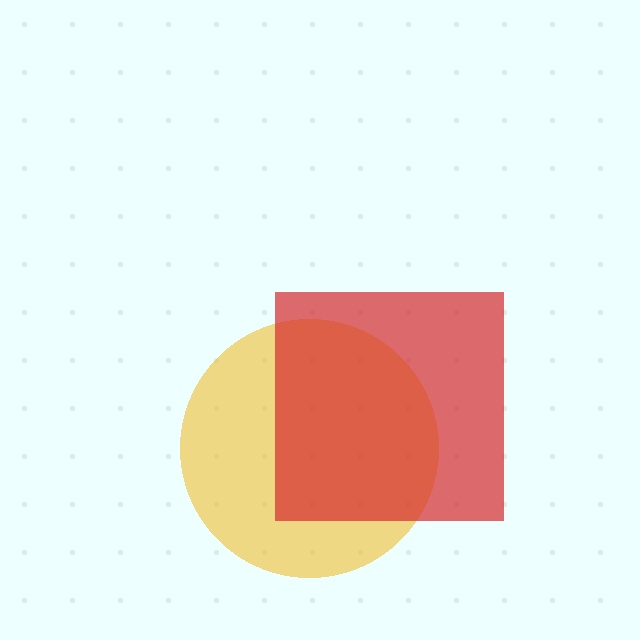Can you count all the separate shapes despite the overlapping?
Yes, there are 2 separate shapes.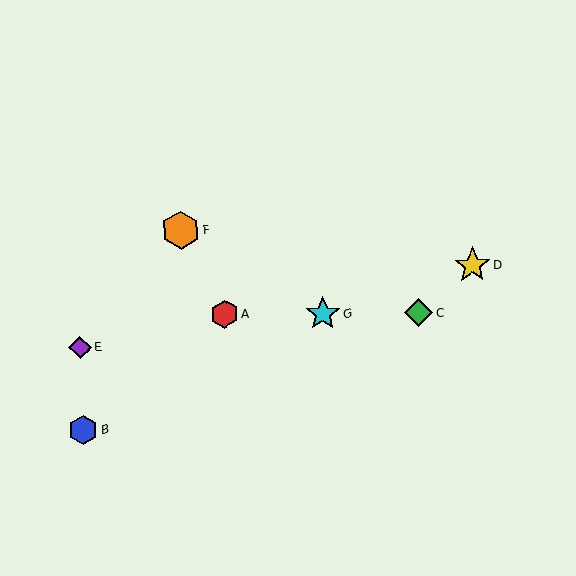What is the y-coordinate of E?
Object E is at y≈347.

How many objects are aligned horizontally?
3 objects (A, C, G) are aligned horizontally.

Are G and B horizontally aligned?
No, G is at y≈313 and B is at y≈430.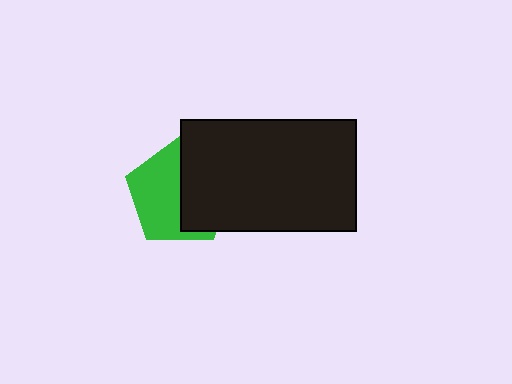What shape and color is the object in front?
The object in front is a black rectangle.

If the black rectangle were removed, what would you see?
You would see the complete green pentagon.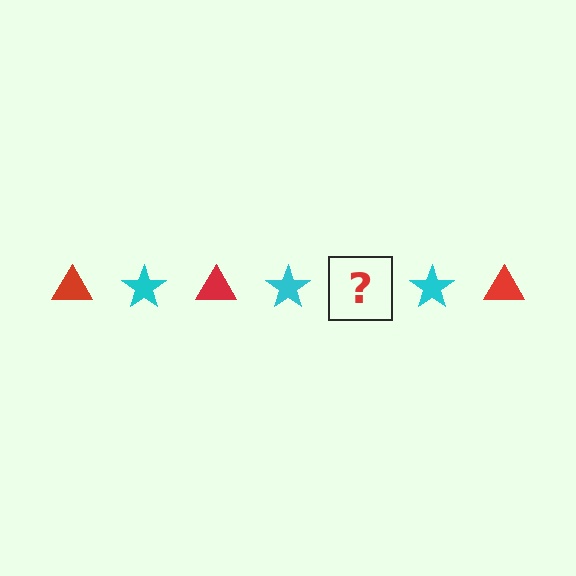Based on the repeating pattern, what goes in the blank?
The blank should be a red triangle.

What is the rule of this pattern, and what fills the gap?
The rule is that the pattern alternates between red triangle and cyan star. The gap should be filled with a red triangle.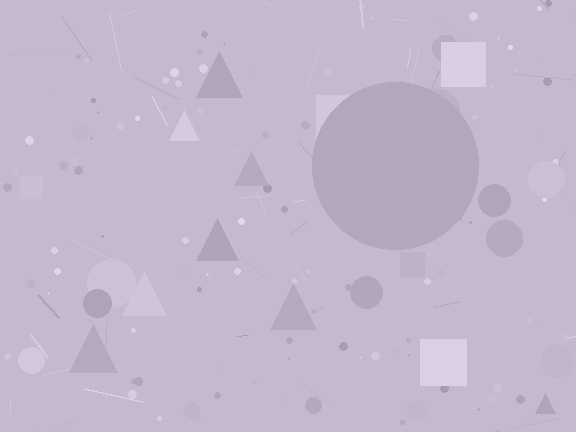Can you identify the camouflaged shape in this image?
The camouflaged shape is a circle.